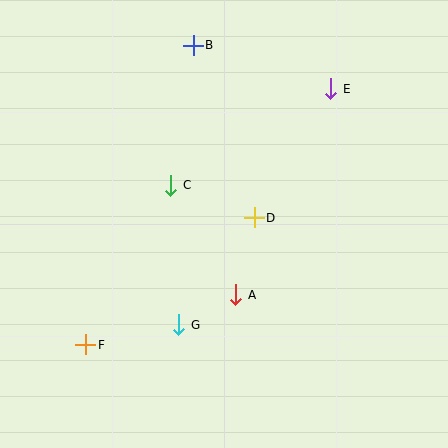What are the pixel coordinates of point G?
Point G is at (179, 325).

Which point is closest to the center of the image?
Point D at (254, 218) is closest to the center.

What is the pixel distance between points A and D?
The distance between A and D is 79 pixels.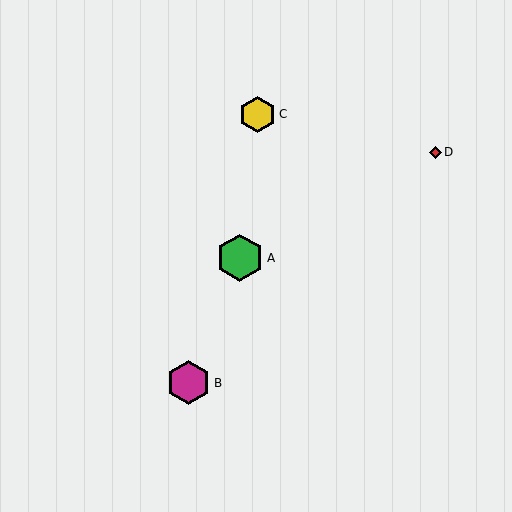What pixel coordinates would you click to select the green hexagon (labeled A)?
Click at (240, 258) to select the green hexagon A.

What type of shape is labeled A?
Shape A is a green hexagon.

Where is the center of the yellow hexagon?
The center of the yellow hexagon is at (258, 114).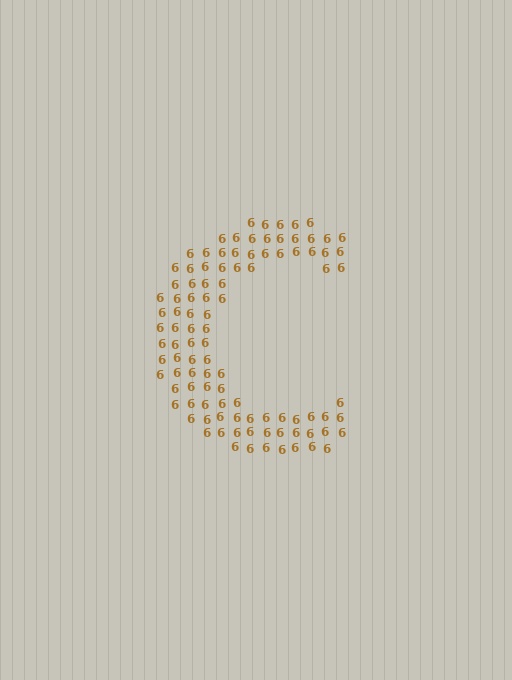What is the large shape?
The large shape is the letter C.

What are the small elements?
The small elements are digit 6's.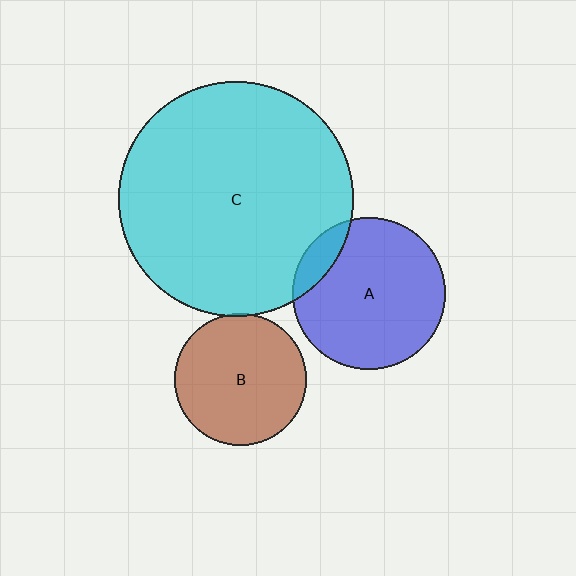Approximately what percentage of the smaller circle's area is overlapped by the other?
Approximately 5%.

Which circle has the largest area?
Circle C (cyan).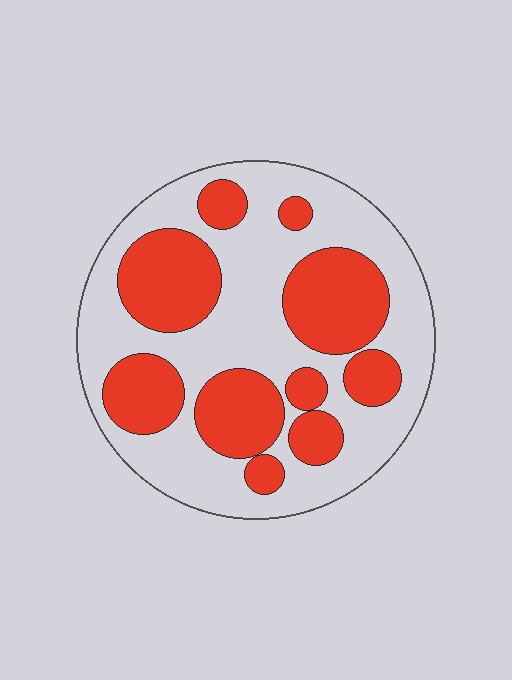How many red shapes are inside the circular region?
10.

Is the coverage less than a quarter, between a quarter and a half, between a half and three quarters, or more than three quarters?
Between a quarter and a half.